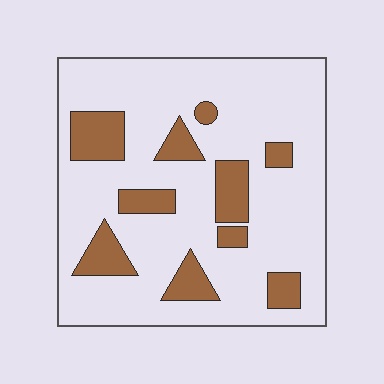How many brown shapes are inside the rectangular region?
10.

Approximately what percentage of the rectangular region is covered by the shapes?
Approximately 20%.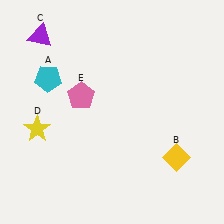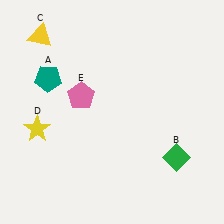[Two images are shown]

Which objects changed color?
A changed from cyan to teal. B changed from yellow to green. C changed from purple to yellow.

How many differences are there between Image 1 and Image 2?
There are 3 differences between the two images.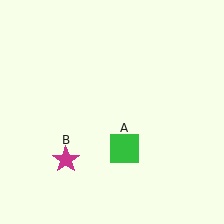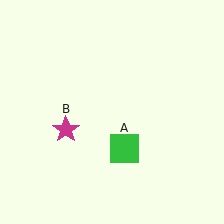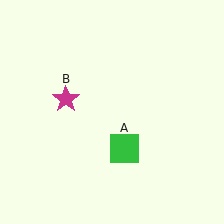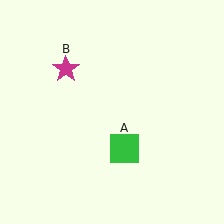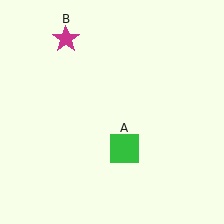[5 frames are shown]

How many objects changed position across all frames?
1 object changed position: magenta star (object B).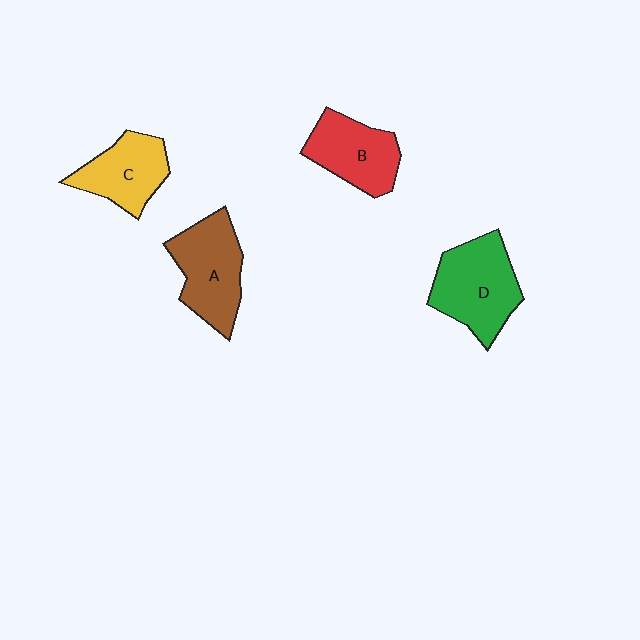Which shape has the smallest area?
Shape C (yellow).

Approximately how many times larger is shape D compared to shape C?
Approximately 1.3 times.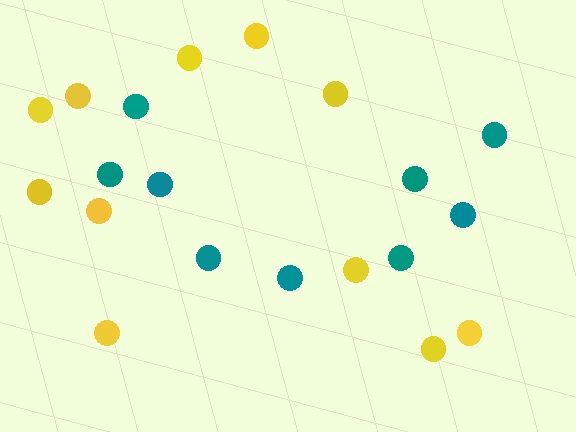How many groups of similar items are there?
There are 2 groups: one group of yellow circles (11) and one group of teal circles (9).